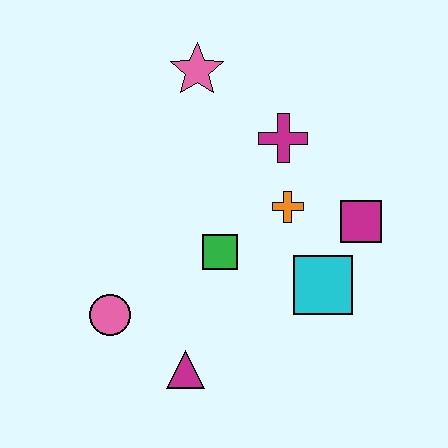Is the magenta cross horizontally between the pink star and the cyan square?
Yes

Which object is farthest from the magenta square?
The pink circle is farthest from the magenta square.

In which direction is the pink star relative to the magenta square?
The pink star is to the left of the magenta square.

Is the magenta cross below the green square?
No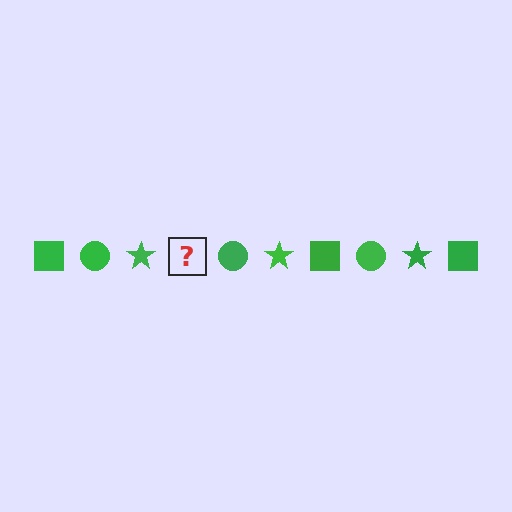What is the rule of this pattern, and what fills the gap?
The rule is that the pattern cycles through square, circle, star shapes in green. The gap should be filled with a green square.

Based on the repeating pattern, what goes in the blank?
The blank should be a green square.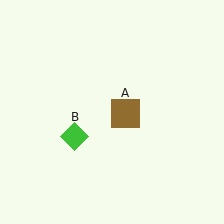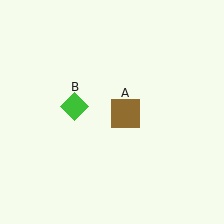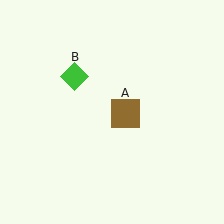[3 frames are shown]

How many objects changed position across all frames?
1 object changed position: green diamond (object B).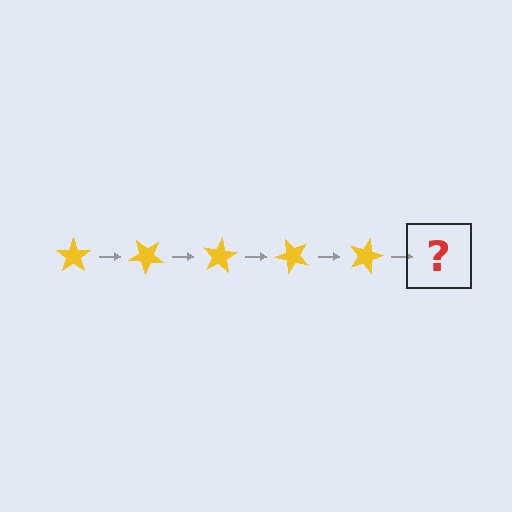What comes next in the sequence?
The next element should be a yellow star rotated 200 degrees.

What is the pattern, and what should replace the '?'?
The pattern is that the star rotates 40 degrees each step. The '?' should be a yellow star rotated 200 degrees.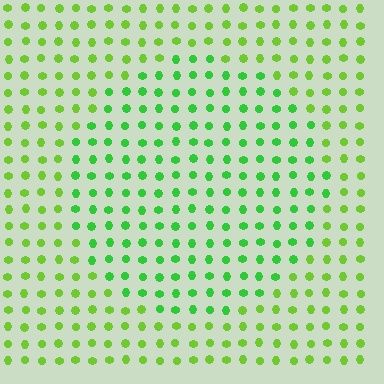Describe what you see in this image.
The image is filled with small lime elements in a uniform arrangement. A circle-shaped region is visible where the elements are tinted to a slightly different hue, forming a subtle color boundary.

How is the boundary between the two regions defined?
The boundary is defined purely by a slight shift in hue (about 28 degrees). Spacing, size, and orientation are identical on both sides.